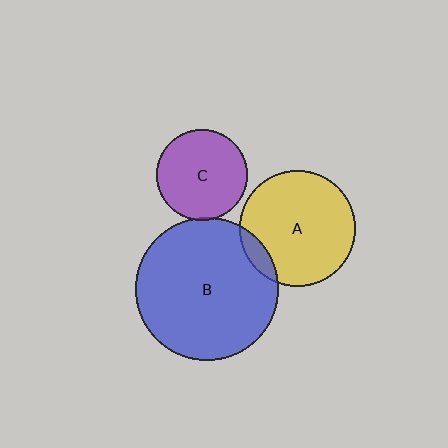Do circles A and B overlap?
Yes.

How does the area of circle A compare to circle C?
Approximately 1.6 times.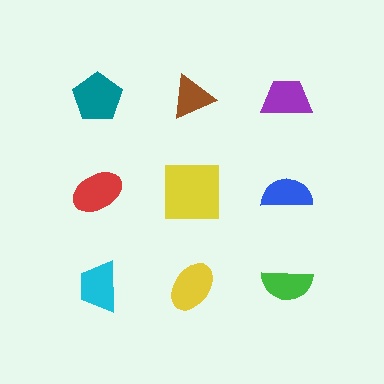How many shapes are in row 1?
3 shapes.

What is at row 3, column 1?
A cyan trapezoid.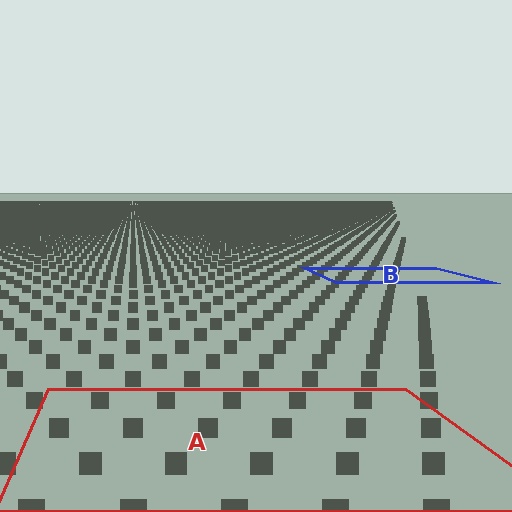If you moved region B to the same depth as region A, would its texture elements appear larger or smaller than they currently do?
They would appear larger. At a closer depth, the same texture elements are projected at a bigger on-screen size.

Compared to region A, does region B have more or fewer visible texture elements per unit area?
Region B has more texture elements per unit area — they are packed more densely because it is farther away.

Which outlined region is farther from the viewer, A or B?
Region B is farther from the viewer — the texture elements inside it appear smaller and more densely packed.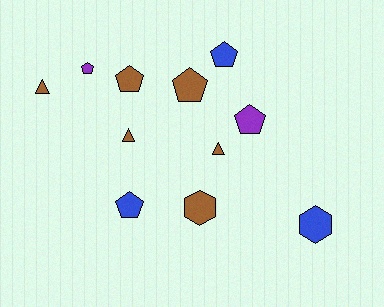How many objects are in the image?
There are 11 objects.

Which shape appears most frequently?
Pentagon, with 6 objects.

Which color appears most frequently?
Brown, with 6 objects.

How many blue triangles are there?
There are no blue triangles.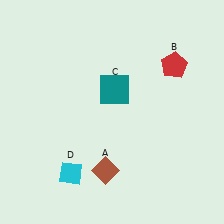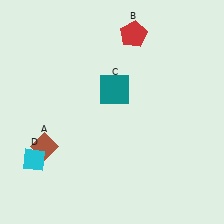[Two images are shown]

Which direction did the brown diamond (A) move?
The brown diamond (A) moved left.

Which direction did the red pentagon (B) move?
The red pentagon (B) moved left.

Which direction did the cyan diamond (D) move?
The cyan diamond (D) moved left.